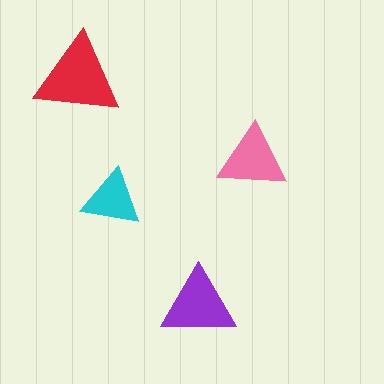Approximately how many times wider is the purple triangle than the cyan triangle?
About 1.5 times wider.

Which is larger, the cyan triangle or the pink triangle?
The pink one.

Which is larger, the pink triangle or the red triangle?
The red one.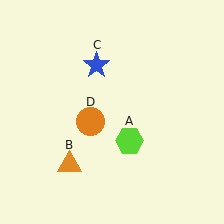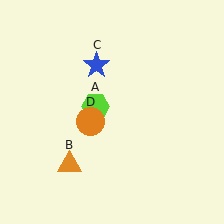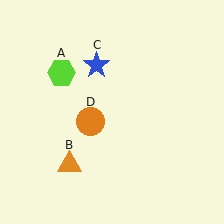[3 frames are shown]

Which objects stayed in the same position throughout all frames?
Orange triangle (object B) and blue star (object C) and orange circle (object D) remained stationary.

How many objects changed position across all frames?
1 object changed position: lime hexagon (object A).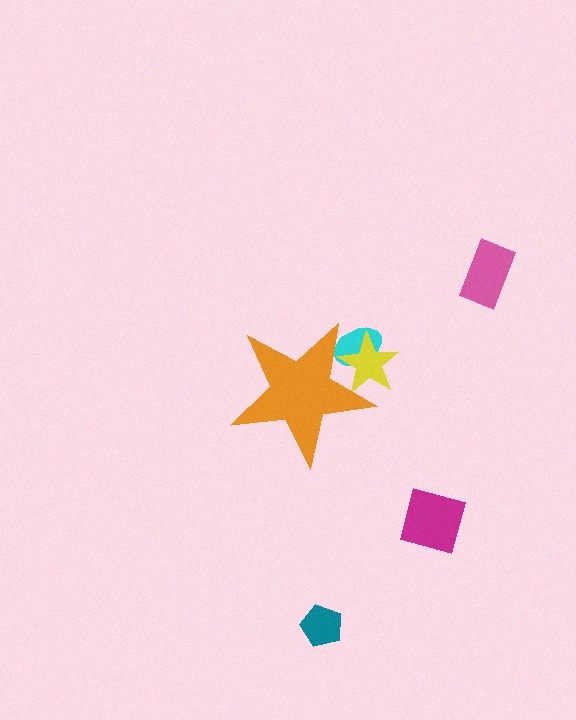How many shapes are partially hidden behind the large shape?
2 shapes are partially hidden.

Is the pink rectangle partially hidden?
No, the pink rectangle is fully visible.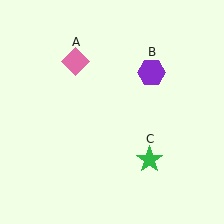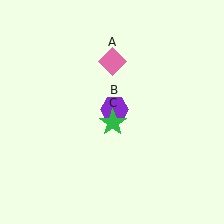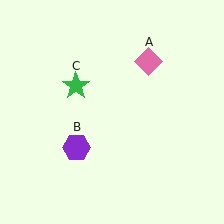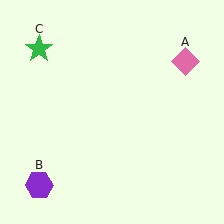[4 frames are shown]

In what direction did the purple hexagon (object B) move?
The purple hexagon (object B) moved down and to the left.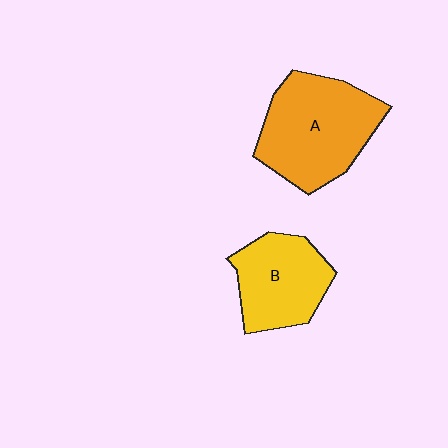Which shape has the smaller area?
Shape B (yellow).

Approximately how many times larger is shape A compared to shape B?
Approximately 1.4 times.